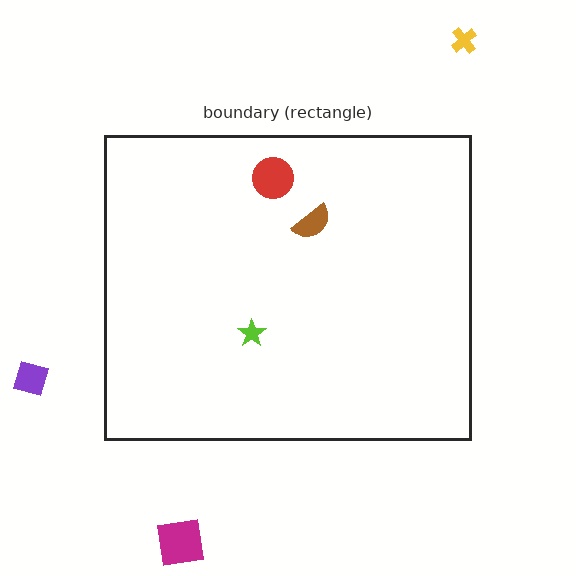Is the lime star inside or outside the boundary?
Inside.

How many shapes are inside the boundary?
3 inside, 3 outside.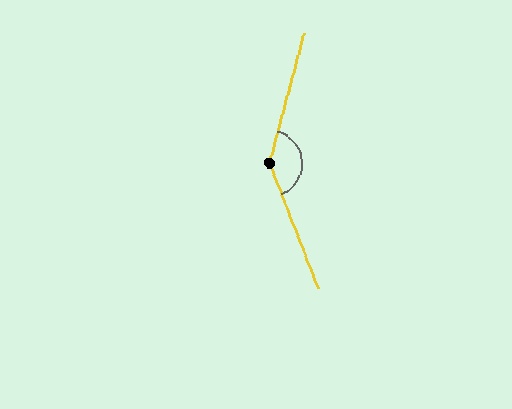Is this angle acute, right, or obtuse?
It is obtuse.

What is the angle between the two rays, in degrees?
Approximately 144 degrees.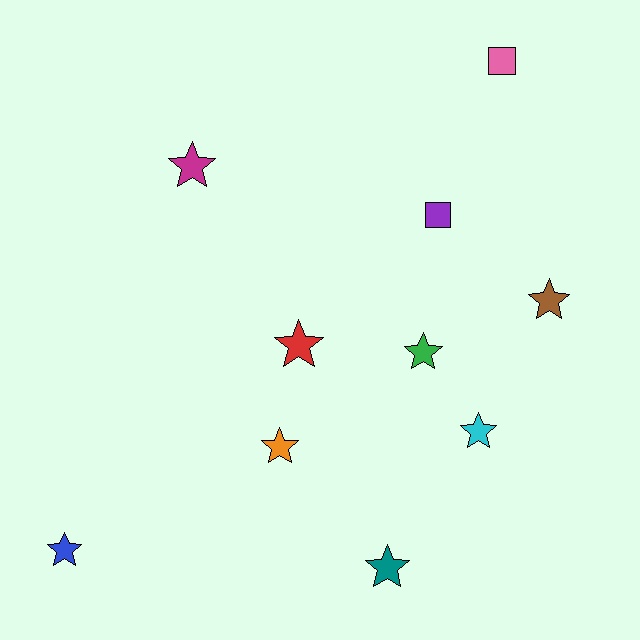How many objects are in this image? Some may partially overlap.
There are 10 objects.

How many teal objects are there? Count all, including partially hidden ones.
There is 1 teal object.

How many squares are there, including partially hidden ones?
There are 2 squares.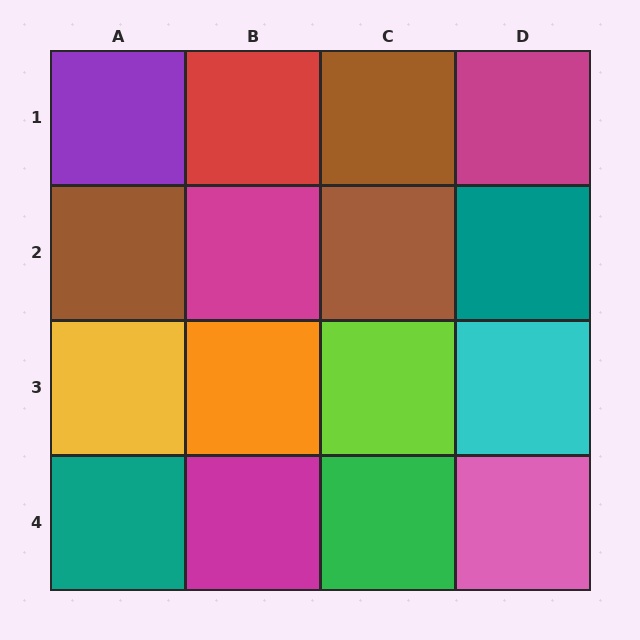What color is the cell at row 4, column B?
Magenta.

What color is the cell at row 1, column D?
Magenta.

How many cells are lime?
1 cell is lime.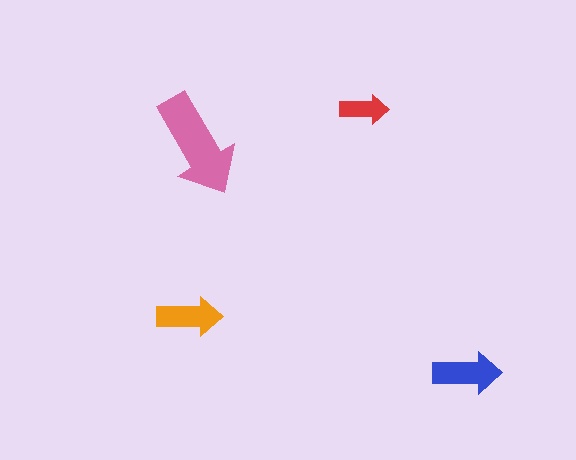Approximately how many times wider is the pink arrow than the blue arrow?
About 1.5 times wider.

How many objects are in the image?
There are 4 objects in the image.